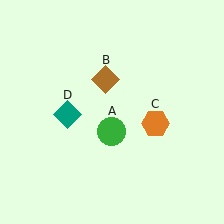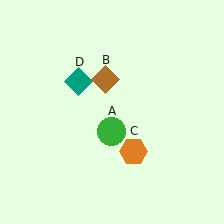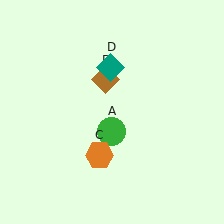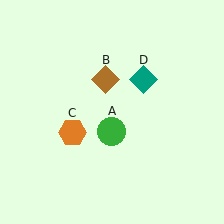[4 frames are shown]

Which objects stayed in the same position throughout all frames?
Green circle (object A) and brown diamond (object B) remained stationary.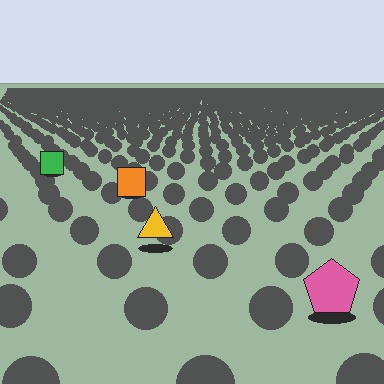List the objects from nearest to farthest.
From nearest to farthest: the pink pentagon, the yellow triangle, the orange square, the green square.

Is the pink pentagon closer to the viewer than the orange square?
Yes. The pink pentagon is closer — you can tell from the texture gradient: the ground texture is coarser near it.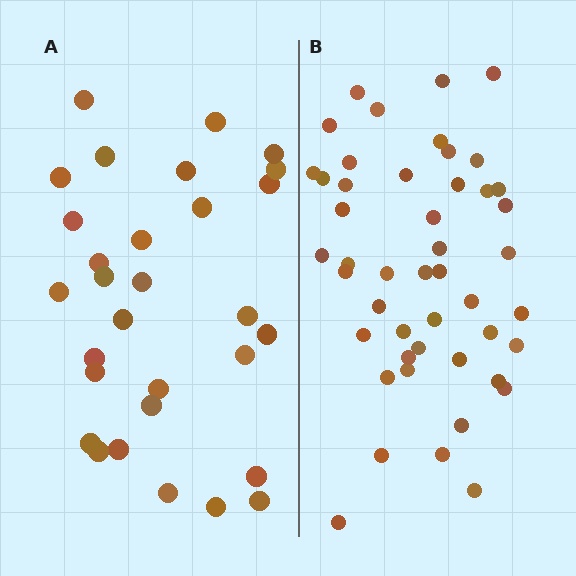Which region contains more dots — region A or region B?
Region B (the right region) has more dots.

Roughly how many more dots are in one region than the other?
Region B has approximately 15 more dots than region A.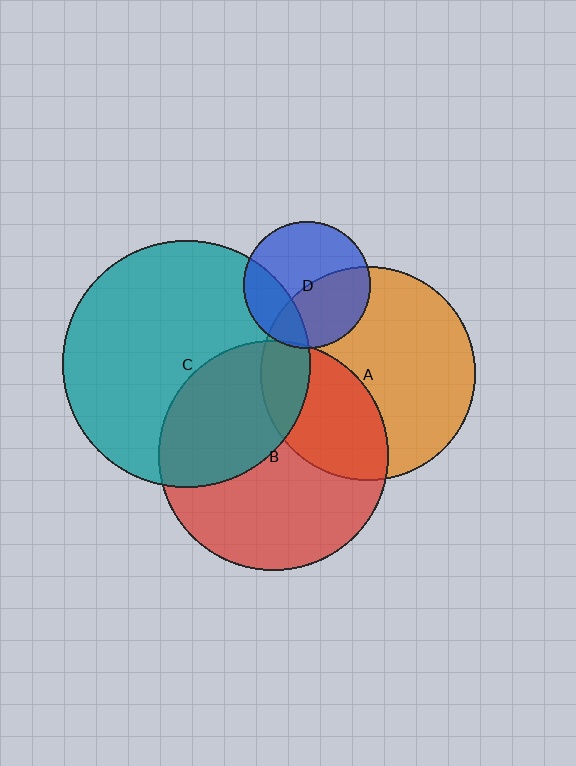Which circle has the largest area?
Circle C (teal).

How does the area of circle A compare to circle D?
Approximately 2.9 times.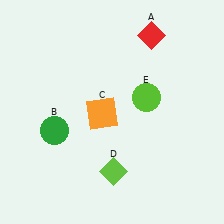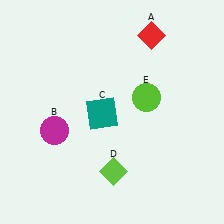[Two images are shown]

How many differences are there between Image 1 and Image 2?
There are 2 differences between the two images.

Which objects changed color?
B changed from green to magenta. C changed from orange to teal.